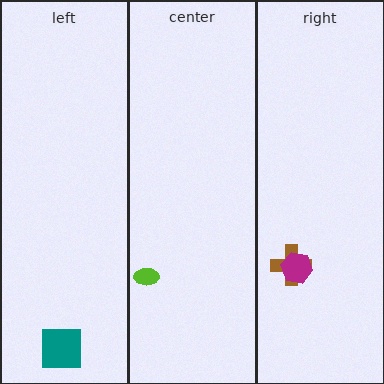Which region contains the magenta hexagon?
The right region.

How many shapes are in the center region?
1.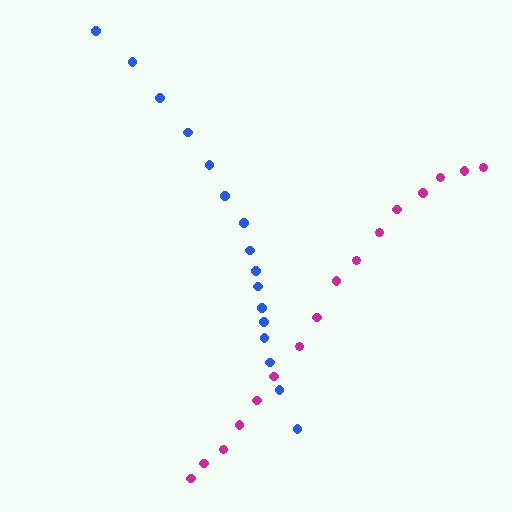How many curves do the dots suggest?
There are 2 distinct paths.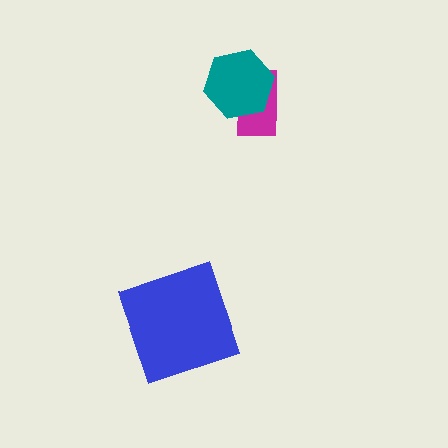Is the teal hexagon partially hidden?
No, no other shape covers it.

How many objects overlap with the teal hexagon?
1 object overlaps with the teal hexagon.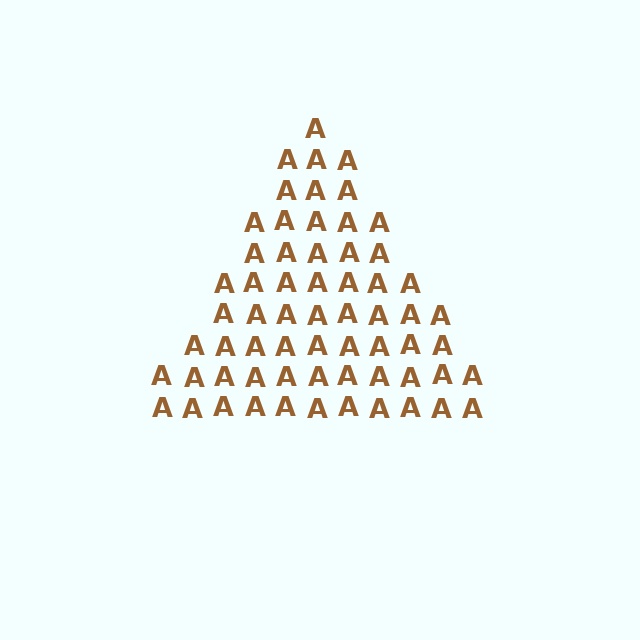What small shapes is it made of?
It is made of small letter A's.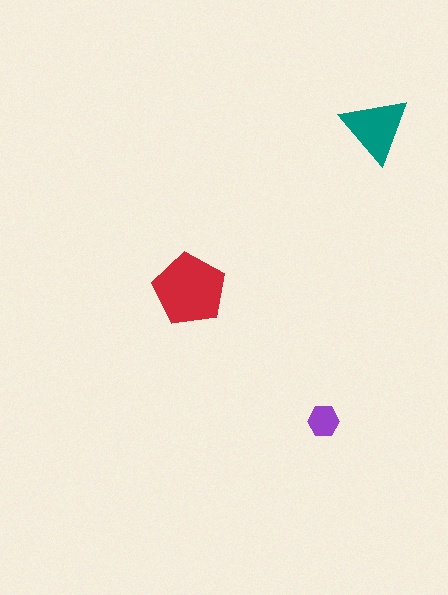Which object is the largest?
The red pentagon.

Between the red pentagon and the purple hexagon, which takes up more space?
The red pentagon.